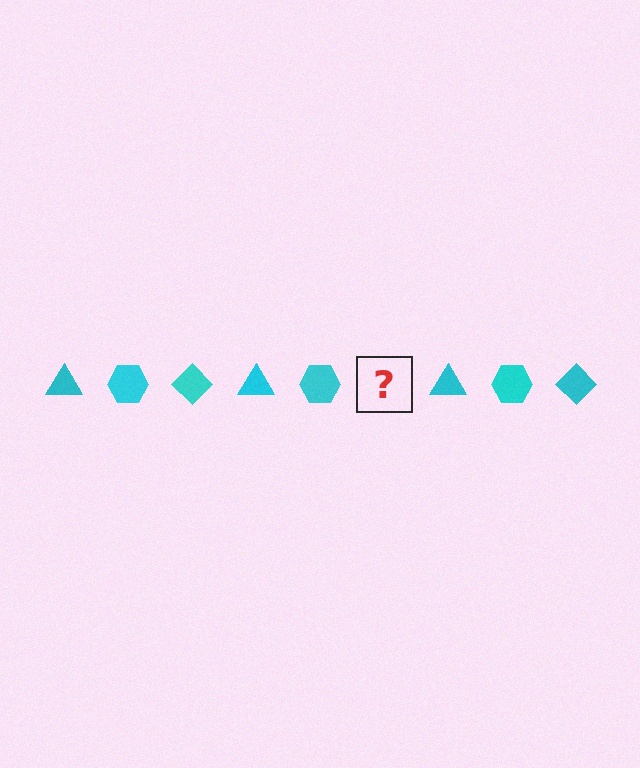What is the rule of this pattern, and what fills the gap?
The rule is that the pattern cycles through triangle, hexagon, diamond shapes in cyan. The gap should be filled with a cyan diamond.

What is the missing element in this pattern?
The missing element is a cyan diamond.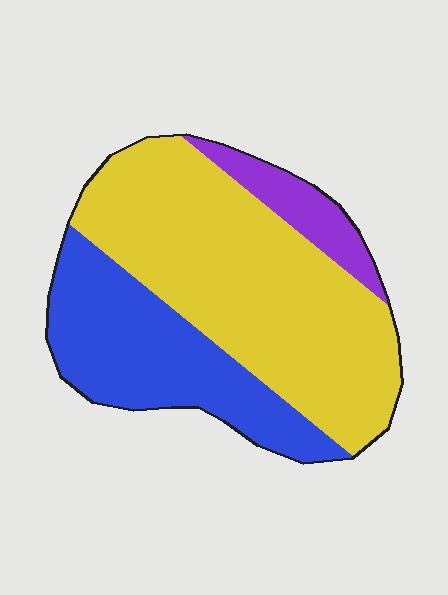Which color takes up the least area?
Purple, at roughly 10%.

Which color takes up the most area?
Yellow, at roughly 60%.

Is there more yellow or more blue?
Yellow.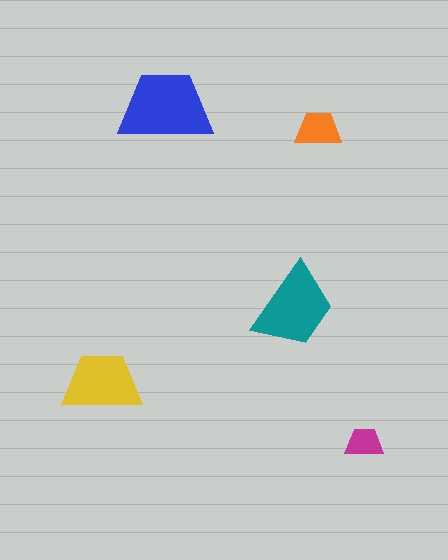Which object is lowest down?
The magenta trapezoid is bottommost.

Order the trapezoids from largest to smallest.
the blue one, the teal one, the yellow one, the orange one, the magenta one.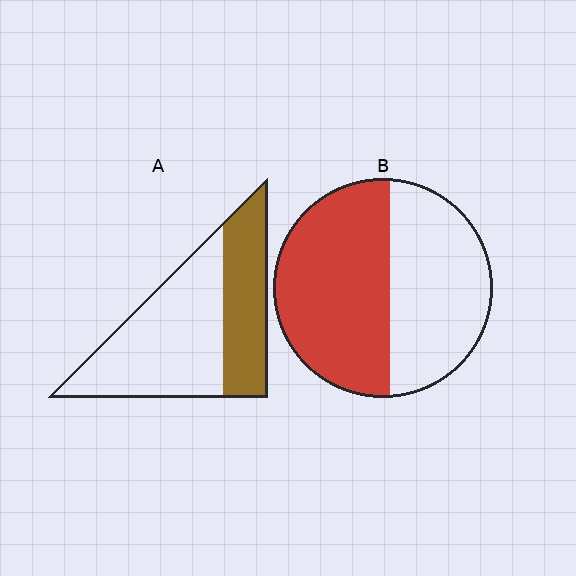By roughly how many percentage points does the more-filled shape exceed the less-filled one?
By roughly 15 percentage points (B over A).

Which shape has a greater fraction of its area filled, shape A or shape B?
Shape B.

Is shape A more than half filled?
No.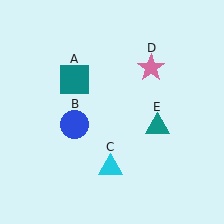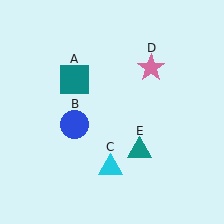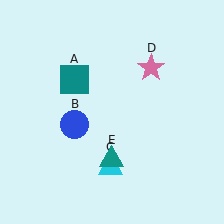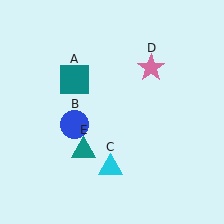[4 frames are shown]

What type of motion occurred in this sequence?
The teal triangle (object E) rotated clockwise around the center of the scene.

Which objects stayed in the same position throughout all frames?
Teal square (object A) and blue circle (object B) and cyan triangle (object C) and pink star (object D) remained stationary.